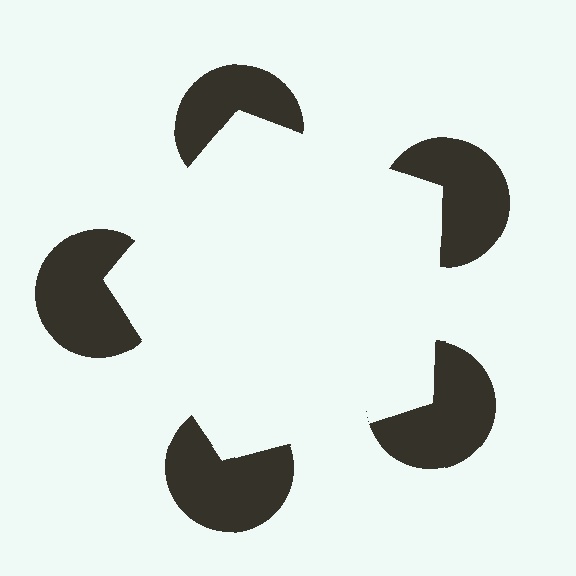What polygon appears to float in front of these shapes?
An illusory pentagon — its edges are inferred from the aligned wedge cuts in the pac-man discs, not physically drawn.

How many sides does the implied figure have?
5 sides.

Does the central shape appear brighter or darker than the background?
It typically appears slightly brighter than the background, even though no actual brightness change is drawn.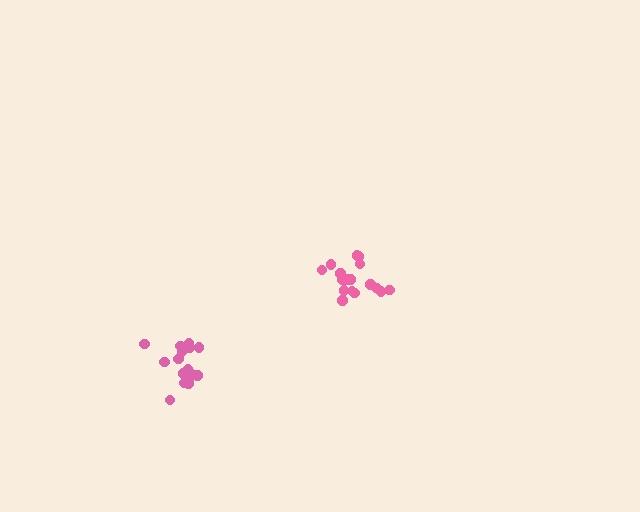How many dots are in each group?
Group 1: 16 dots, Group 2: 17 dots (33 total).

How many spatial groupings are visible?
There are 2 spatial groupings.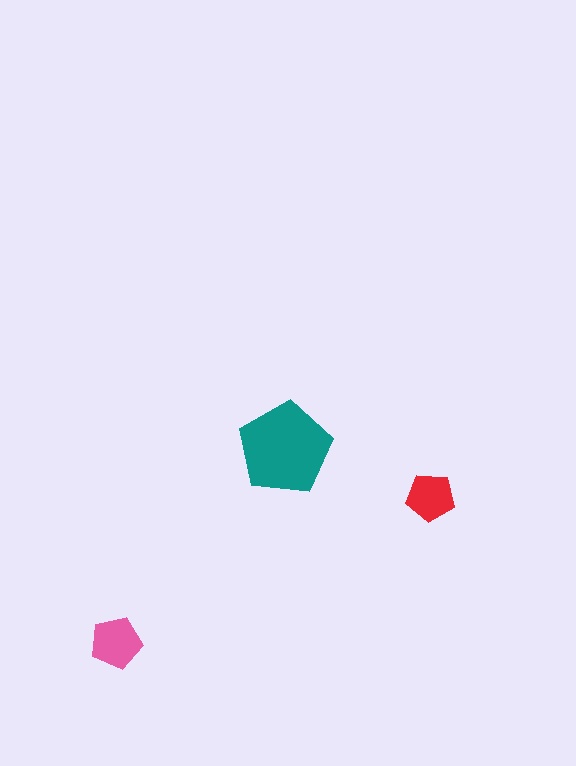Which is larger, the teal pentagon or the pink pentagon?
The teal one.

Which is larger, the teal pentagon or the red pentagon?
The teal one.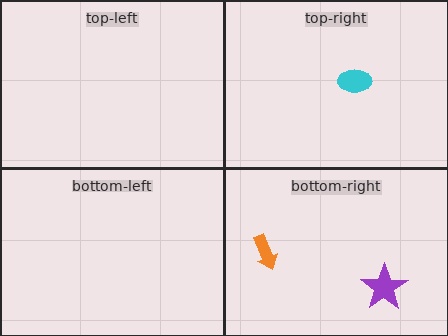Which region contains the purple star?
The bottom-right region.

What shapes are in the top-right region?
The cyan ellipse.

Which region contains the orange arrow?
The bottom-right region.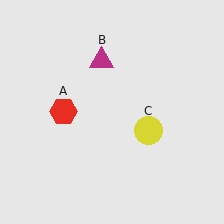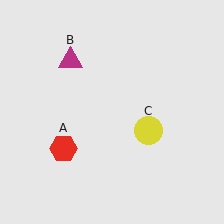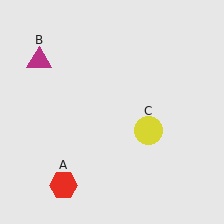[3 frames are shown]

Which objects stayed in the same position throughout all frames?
Yellow circle (object C) remained stationary.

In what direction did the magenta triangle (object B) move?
The magenta triangle (object B) moved left.